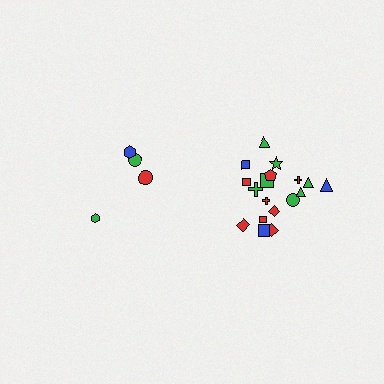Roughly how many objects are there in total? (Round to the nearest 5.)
Roughly 20 objects in total.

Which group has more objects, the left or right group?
The right group.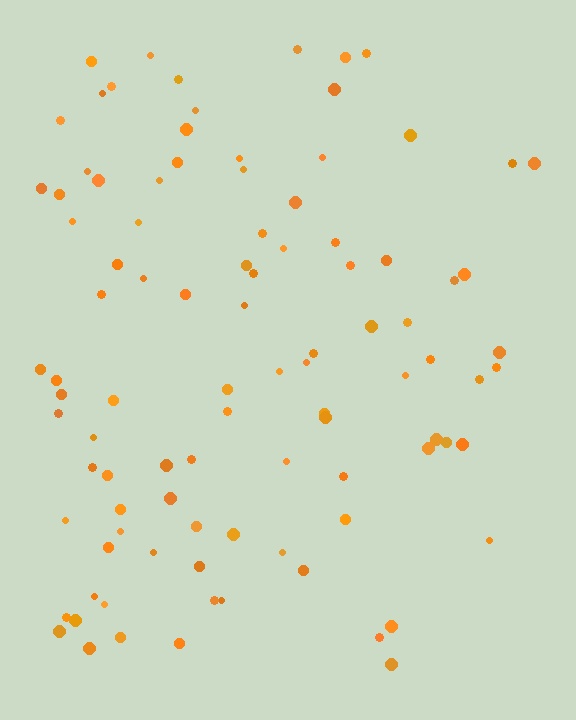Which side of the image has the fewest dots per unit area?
The right.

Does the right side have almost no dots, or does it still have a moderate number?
Still a moderate number, just noticeably fewer than the left.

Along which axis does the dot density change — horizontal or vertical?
Horizontal.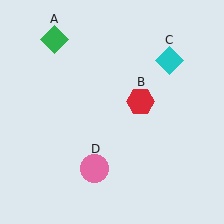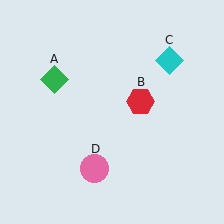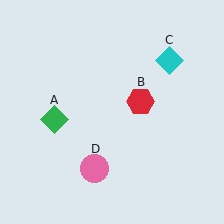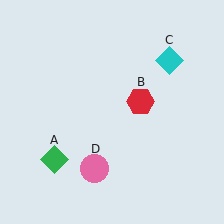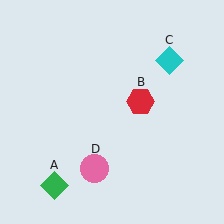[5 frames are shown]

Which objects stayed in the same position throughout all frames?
Red hexagon (object B) and cyan diamond (object C) and pink circle (object D) remained stationary.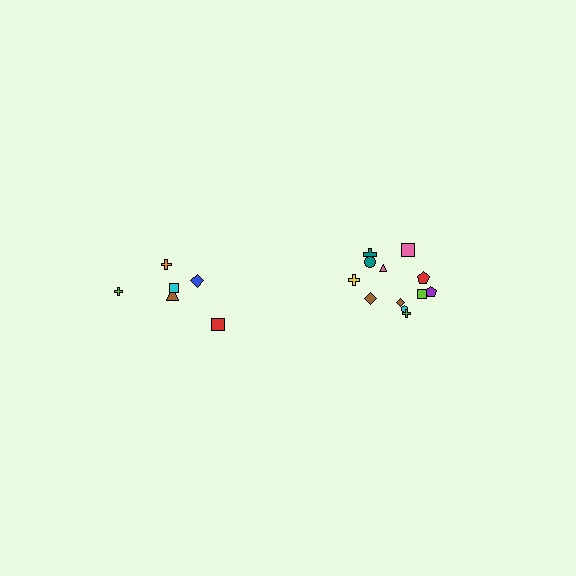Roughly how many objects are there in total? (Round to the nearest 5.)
Roughly 20 objects in total.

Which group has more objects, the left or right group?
The right group.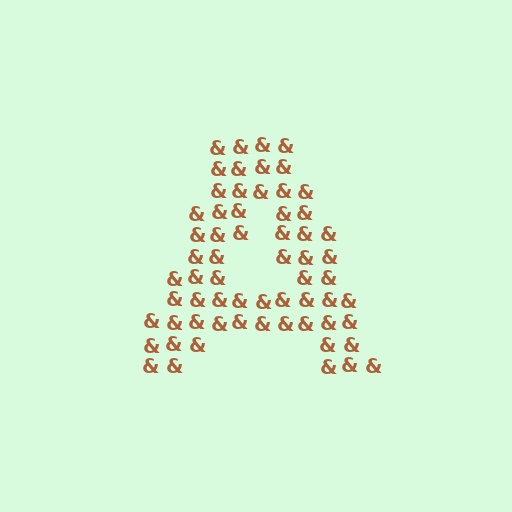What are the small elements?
The small elements are ampersands.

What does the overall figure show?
The overall figure shows the letter A.